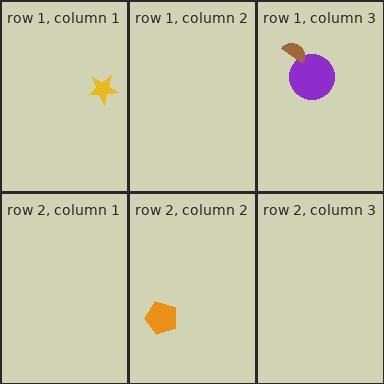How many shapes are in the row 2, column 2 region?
1.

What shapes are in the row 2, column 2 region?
The orange pentagon.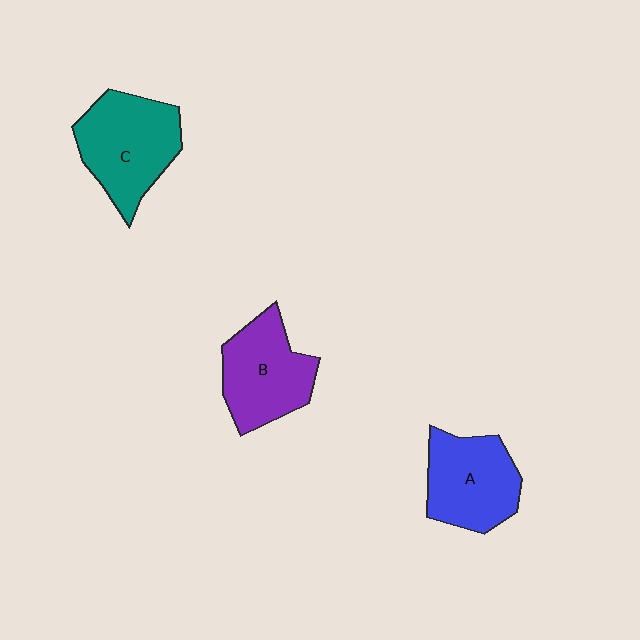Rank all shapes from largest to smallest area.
From largest to smallest: C (teal), B (purple), A (blue).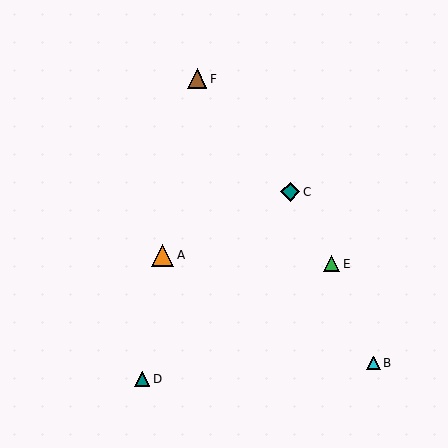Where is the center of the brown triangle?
The center of the brown triangle is at (197, 79).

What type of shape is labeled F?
Shape F is a brown triangle.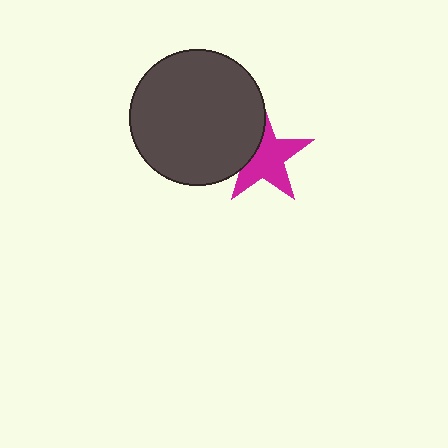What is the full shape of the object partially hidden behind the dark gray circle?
The partially hidden object is a magenta star.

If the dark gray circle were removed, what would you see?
You would see the complete magenta star.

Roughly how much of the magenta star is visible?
Most of it is visible (roughly 70%).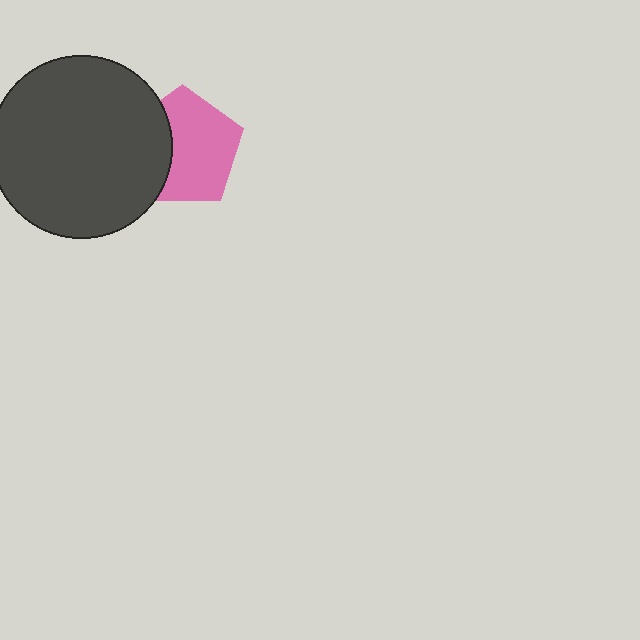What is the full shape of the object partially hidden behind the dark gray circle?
The partially hidden object is a pink pentagon.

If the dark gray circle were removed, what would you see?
You would see the complete pink pentagon.